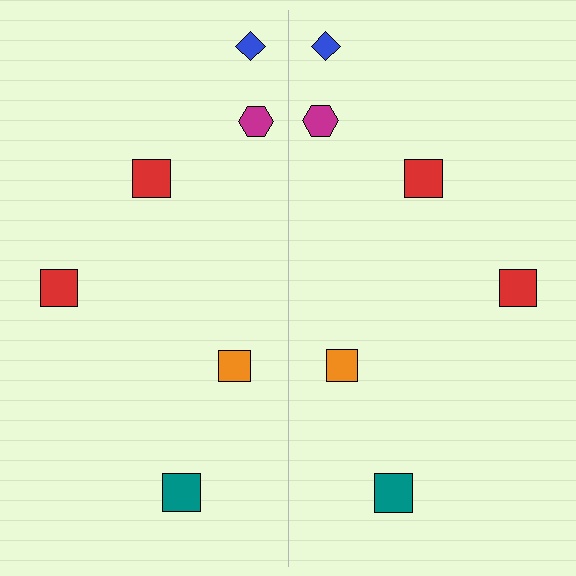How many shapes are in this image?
There are 12 shapes in this image.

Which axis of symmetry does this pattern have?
The pattern has a vertical axis of symmetry running through the center of the image.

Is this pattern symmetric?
Yes, this pattern has bilateral (reflection) symmetry.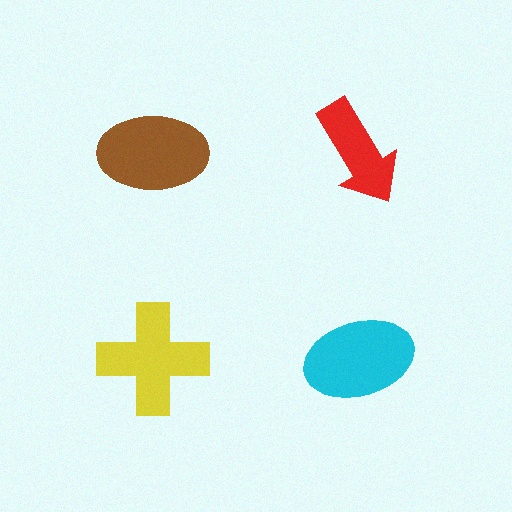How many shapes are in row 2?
2 shapes.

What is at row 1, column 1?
A brown ellipse.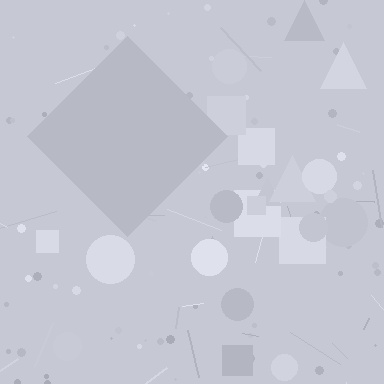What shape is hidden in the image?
A diamond is hidden in the image.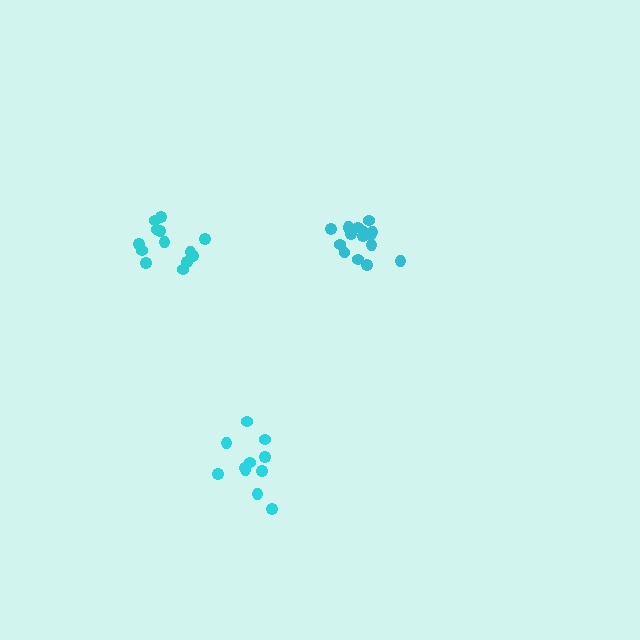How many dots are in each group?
Group 1: 13 dots, Group 2: 16 dots, Group 3: 11 dots (40 total).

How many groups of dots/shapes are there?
There are 3 groups.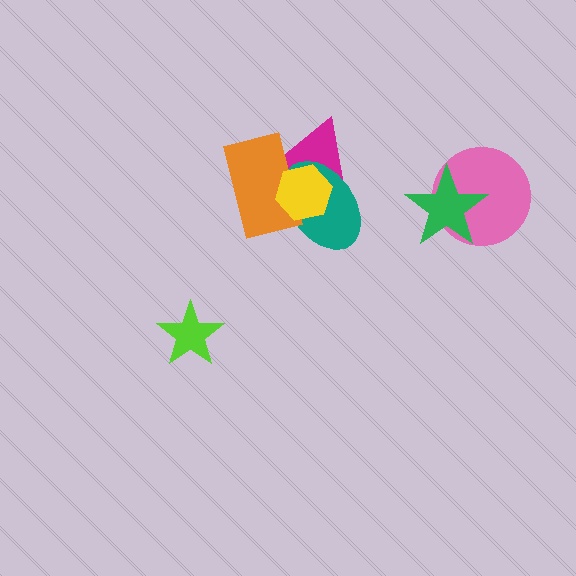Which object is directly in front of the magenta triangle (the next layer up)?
The teal ellipse is directly in front of the magenta triangle.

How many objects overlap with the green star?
1 object overlaps with the green star.